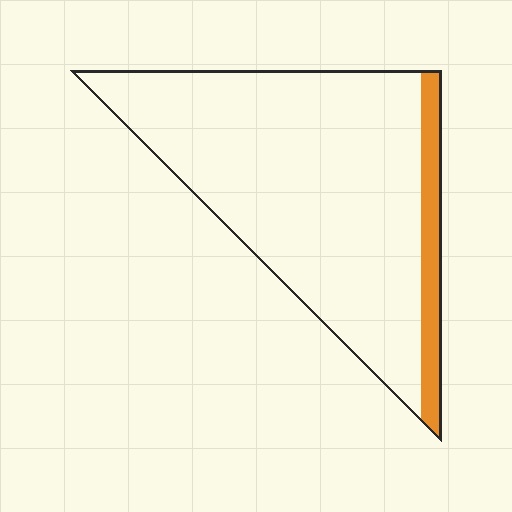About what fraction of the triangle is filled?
About one tenth (1/10).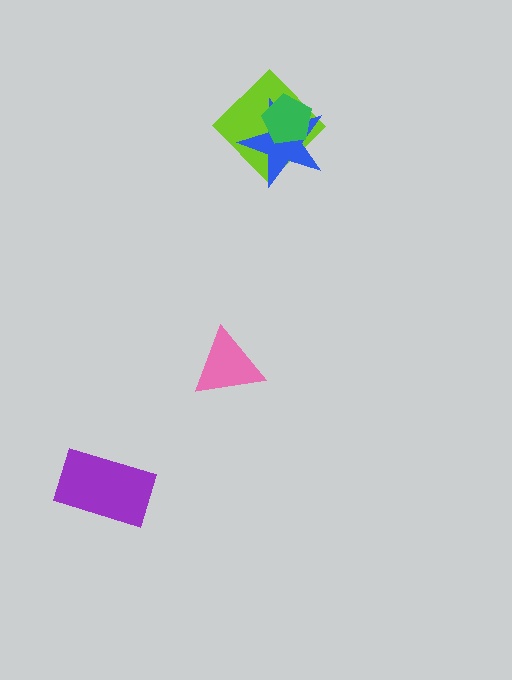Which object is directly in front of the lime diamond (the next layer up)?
The blue star is directly in front of the lime diamond.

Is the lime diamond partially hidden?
Yes, it is partially covered by another shape.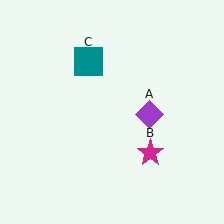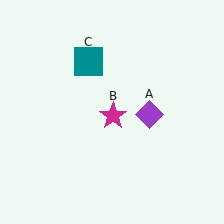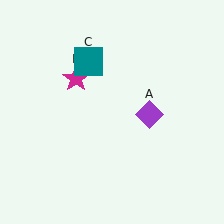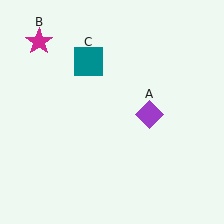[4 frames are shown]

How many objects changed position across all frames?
1 object changed position: magenta star (object B).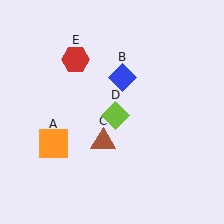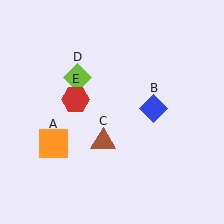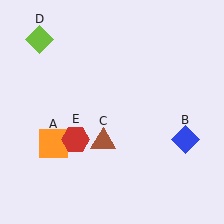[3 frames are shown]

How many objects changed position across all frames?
3 objects changed position: blue diamond (object B), lime diamond (object D), red hexagon (object E).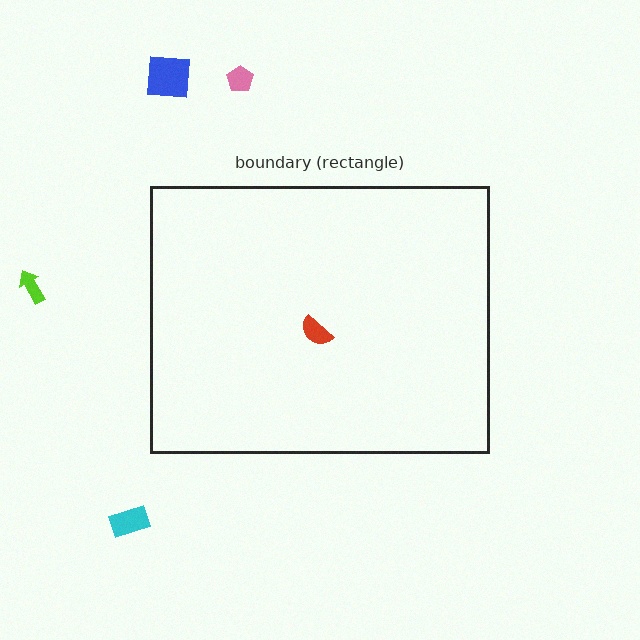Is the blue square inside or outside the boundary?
Outside.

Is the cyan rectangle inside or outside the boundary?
Outside.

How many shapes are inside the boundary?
1 inside, 4 outside.